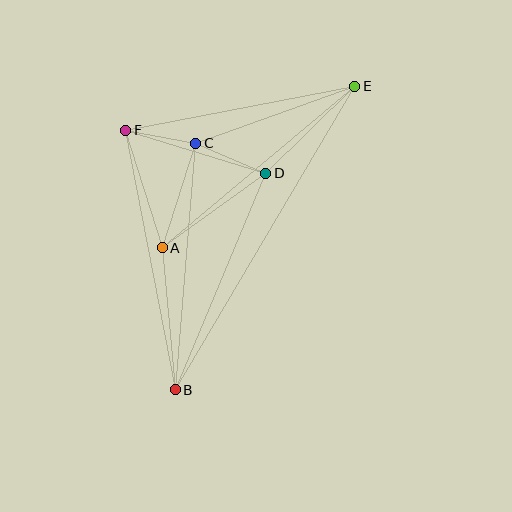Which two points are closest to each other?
Points C and F are closest to each other.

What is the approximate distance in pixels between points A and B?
The distance between A and B is approximately 143 pixels.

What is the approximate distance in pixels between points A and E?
The distance between A and E is approximately 251 pixels.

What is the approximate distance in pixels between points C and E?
The distance between C and E is approximately 169 pixels.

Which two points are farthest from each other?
Points B and E are farthest from each other.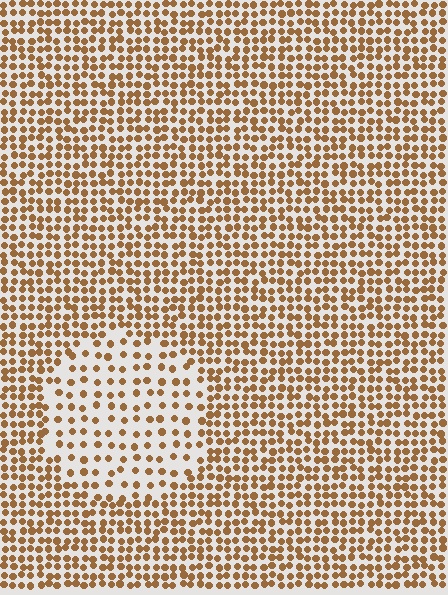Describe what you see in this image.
The image contains small brown elements arranged at two different densities. A circle-shaped region is visible where the elements are less densely packed than the surrounding area.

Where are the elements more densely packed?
The elements are more densely packed outside the circle boundary.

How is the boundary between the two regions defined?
The boundary is defined by a change in element density (approximately 2.1x ratio). All elements are the same color, size, and shape.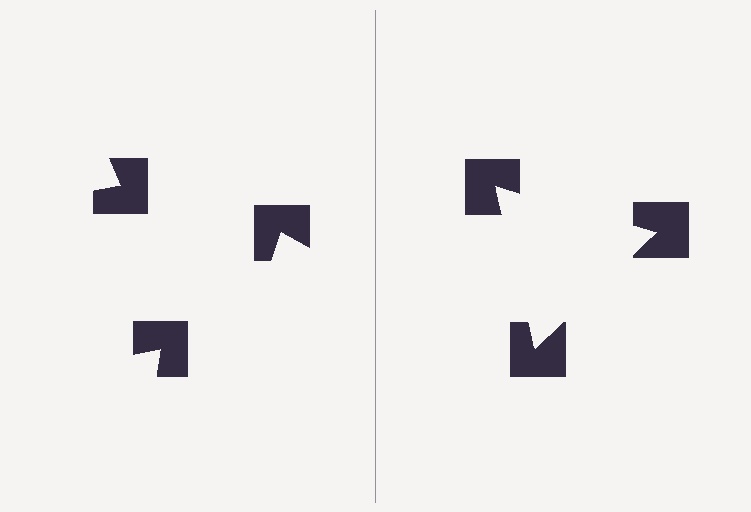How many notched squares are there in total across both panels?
6 — 3 on each side.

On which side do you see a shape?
An illusory triangle appears on the right side. On the left side the wedge cuts are rotated, so no coherent shape forms.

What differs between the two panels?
The notched squares are positioned identically on both sides; only the wedge orientations differ. On the right they align to a triangle; on the left they are misaligned.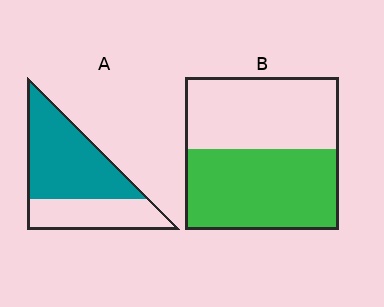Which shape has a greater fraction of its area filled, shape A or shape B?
Shape A.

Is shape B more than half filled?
Roughly half.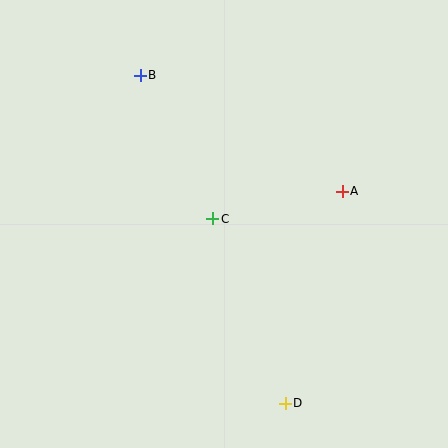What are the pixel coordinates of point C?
Point C is at (213, 219).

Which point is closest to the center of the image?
Point C at (213, 219) is closest to the center.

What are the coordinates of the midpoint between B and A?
The midpoint between B and A is at (241, 133).